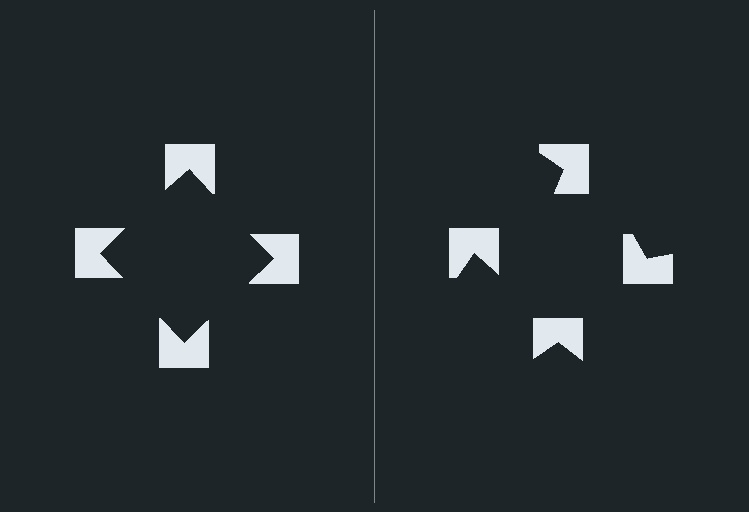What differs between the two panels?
The notched squares are positioned identically on both sides; only the wedge orientations differ. On the left they align to a square; on the right they are misaligned.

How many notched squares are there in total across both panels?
8 — 4 on each side.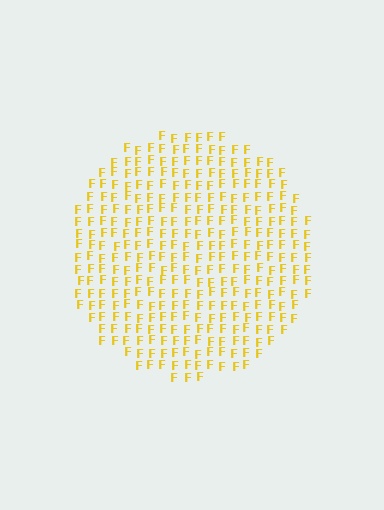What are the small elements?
The small elements are letter F's.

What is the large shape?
The large shape is a circle.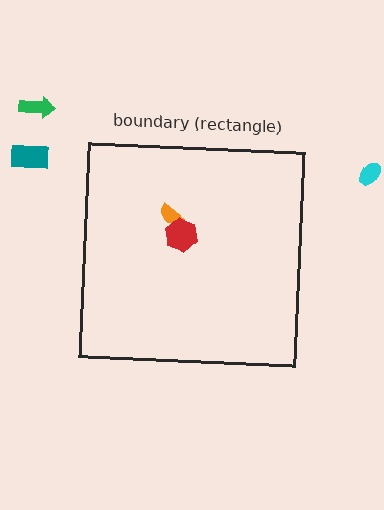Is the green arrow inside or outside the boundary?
Outside.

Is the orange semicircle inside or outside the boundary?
Inside.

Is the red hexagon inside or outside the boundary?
Inside.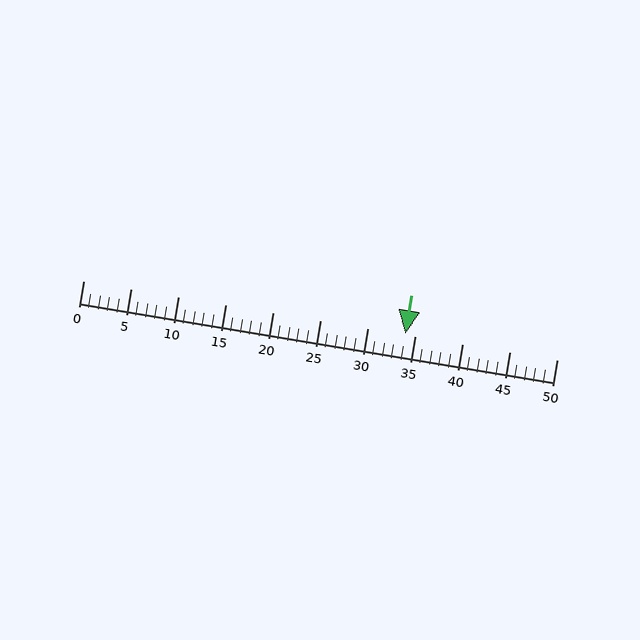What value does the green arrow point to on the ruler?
The green arrow points to approximately 34.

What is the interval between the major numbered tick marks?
The major tick marks are spaced 5 units apart.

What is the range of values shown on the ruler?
The ruler shows values from 0 to 50.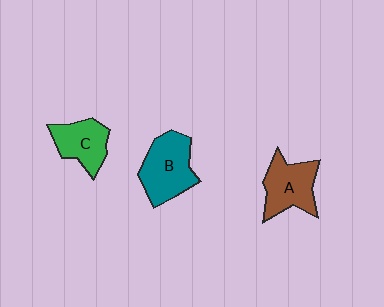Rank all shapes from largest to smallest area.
From largest to smallest: B (teal), A (brown), C (green).